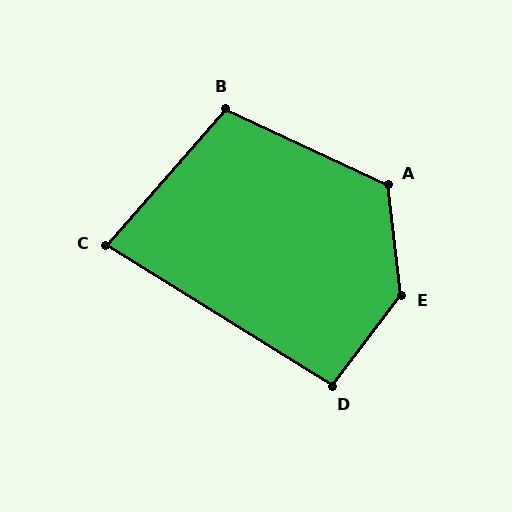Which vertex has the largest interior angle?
E, at approximately 136 degrees.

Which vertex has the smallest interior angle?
C, at approximately 81 degrees.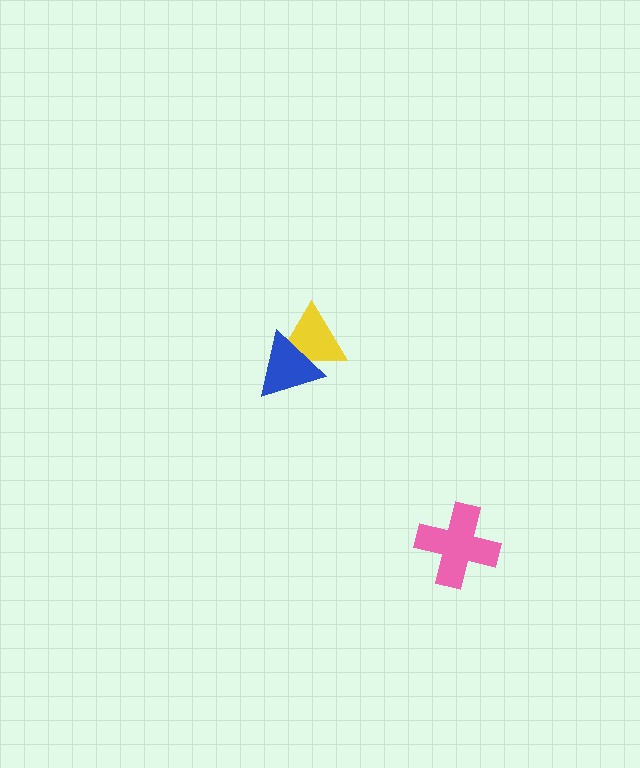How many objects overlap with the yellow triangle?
1 object overlaps with the yellow triangle.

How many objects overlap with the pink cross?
0 objects overlap with the pink cross.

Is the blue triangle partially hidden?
No, no other shape covers it.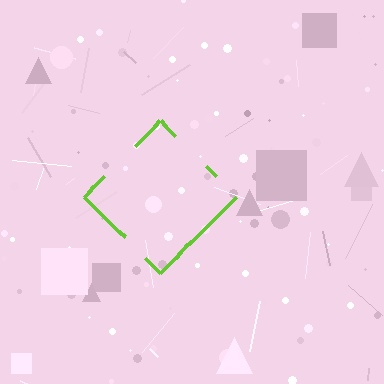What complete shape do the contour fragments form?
The contour fragments form a diamond.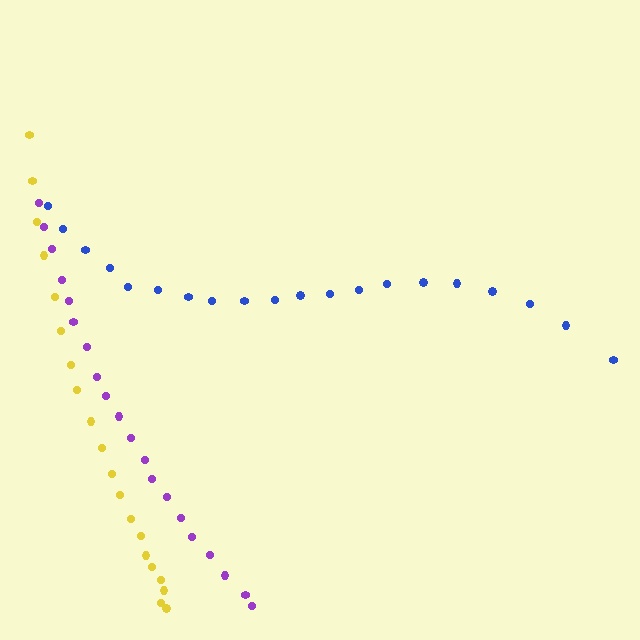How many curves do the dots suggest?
There are 3 distinct paths.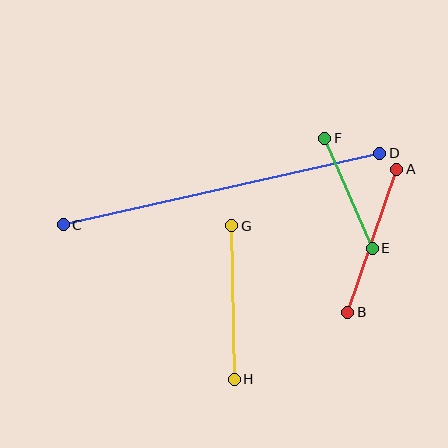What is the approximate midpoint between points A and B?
The midpoint is at approximately (372, 241) pixels.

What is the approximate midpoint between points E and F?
The midpoint is at approximately (348, 193) pixels.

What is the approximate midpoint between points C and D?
The midpoint is at approximately (221, 189) pixels.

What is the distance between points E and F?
The distance is approximately 120 pixels.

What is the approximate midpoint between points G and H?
The midpoint is at approximately (233, 303) pixels.